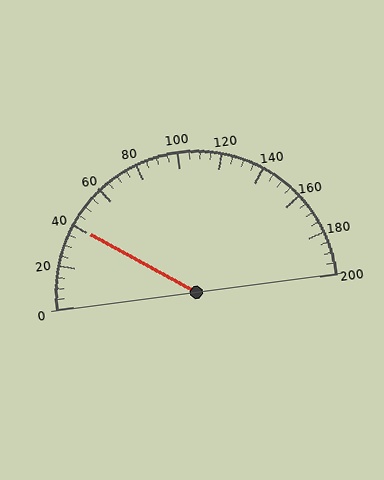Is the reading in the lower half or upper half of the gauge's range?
The reading is in the lower half of the range (0 to 200).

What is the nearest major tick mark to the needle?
The nearest major tick mark is 40.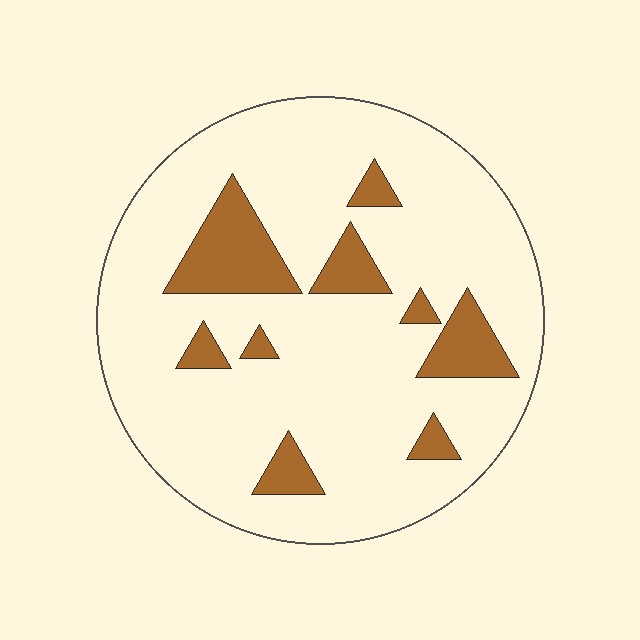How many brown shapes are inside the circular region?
9.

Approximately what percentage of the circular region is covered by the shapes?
Approximately 15%.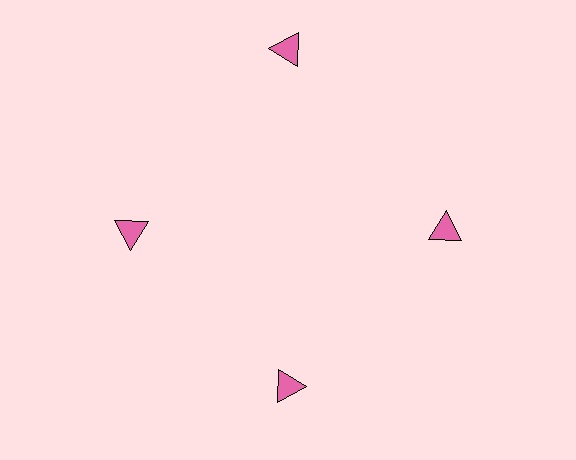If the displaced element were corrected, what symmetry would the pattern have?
It would have 4-fold rotational symmetry — the pattern would map onto itself every 90 degrees.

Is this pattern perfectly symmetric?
No. The 4 pink triangles are arranged in a ring, but one element near the 12 o'clock position is pushed outward from the center, breaking the 4-fold rotational symmetry.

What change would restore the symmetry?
The symmetry would be restored by moving it inward, back onto the ring so that all 4 triangles sit at equal angles and equal distance from the center.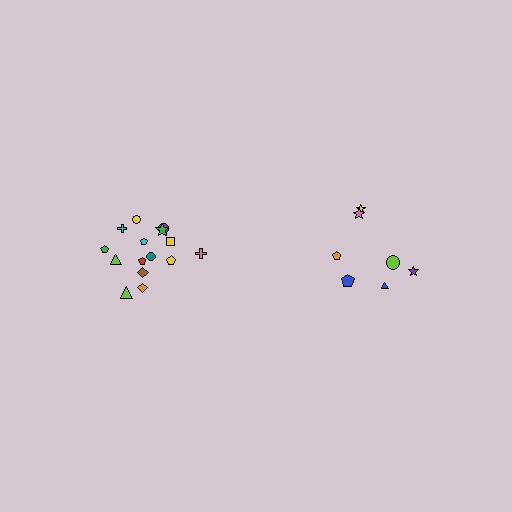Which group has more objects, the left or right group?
The left group.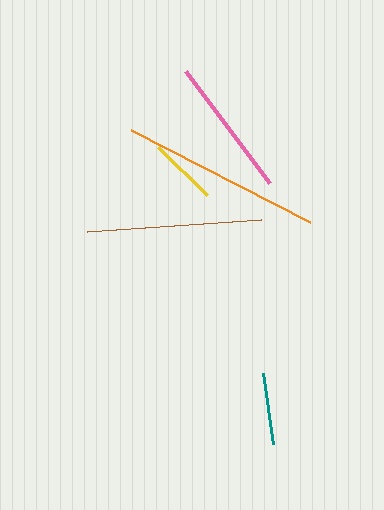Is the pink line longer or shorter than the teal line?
The pink line is longer than the teal line.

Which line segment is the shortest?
The yellow line is the shortest at approximately 69 pixels.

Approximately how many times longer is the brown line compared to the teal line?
The brown line is approximately 2.5 times the length of the teal line.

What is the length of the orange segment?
The orange segment is approximately 202 pixels long.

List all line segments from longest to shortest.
From longest to shortest: orange, brown, pink, teal, yellow.